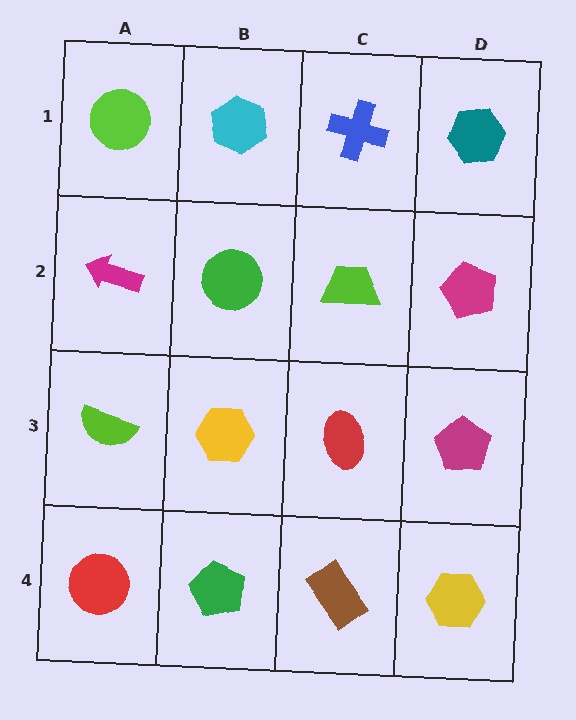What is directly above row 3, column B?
A green circle.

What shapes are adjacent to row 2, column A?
A lime circle (row 1, column A), a lime semicircle (row 3, column A), a green circle (row 2, column B).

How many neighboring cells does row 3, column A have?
3.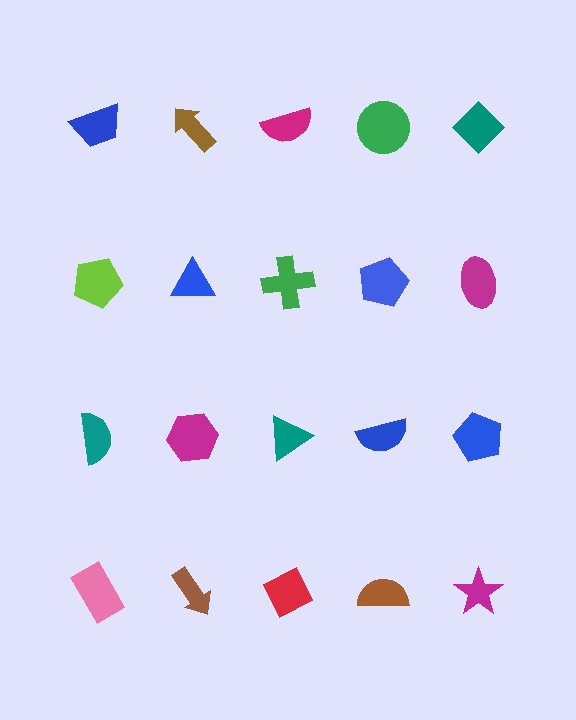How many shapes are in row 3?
5 shapes.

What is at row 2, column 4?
A blue pentagon.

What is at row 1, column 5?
A teal diamond.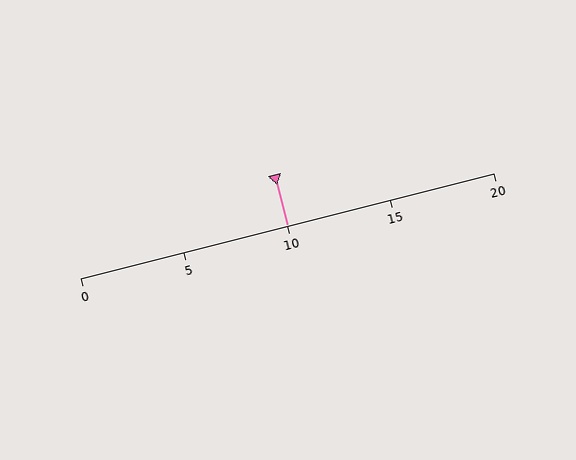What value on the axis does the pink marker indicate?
The marker indicates approximately 10.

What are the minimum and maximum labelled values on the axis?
The axis runs from 0 to 20.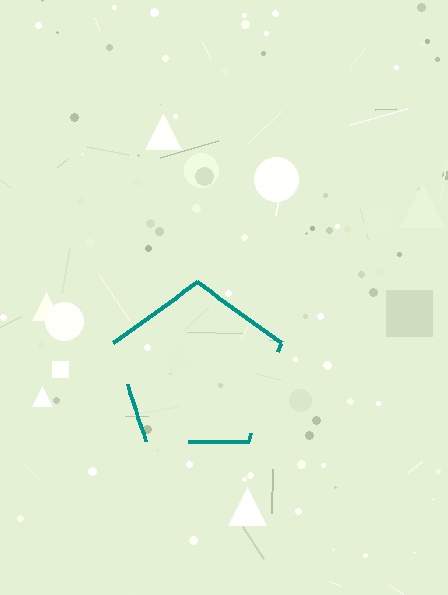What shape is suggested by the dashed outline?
The dashed outline suggests a pentagon.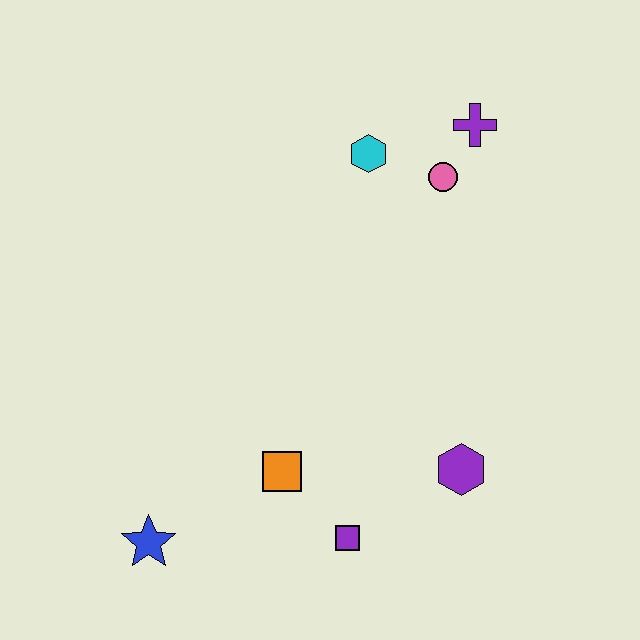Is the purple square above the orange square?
No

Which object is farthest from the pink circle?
The blue star is farthest from the pink circle.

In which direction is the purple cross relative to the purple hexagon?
The purple cross is above the purple hexagon.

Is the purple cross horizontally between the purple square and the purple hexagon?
No